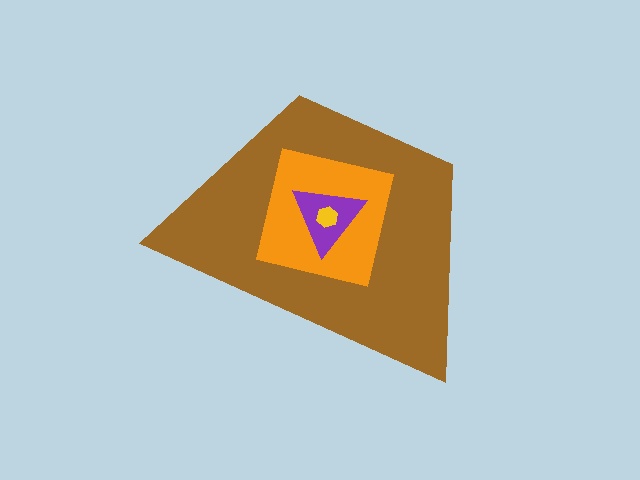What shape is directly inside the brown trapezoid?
The orange square.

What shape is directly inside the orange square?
The purple triangle.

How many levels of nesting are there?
4.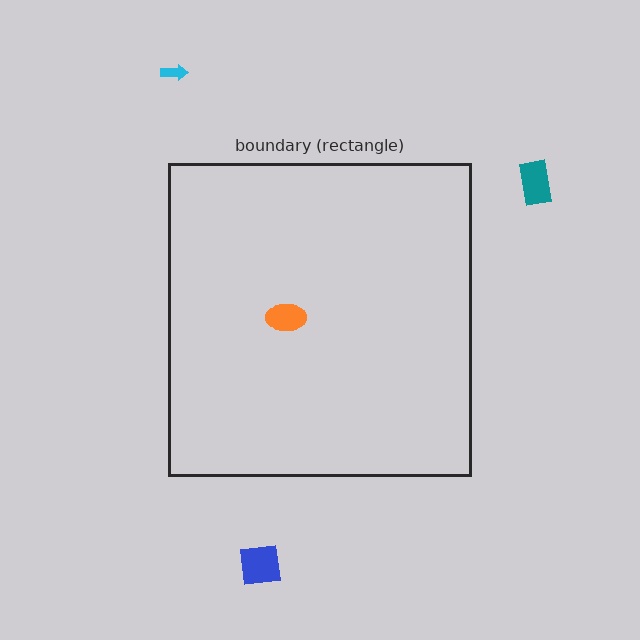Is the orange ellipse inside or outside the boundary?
Inside.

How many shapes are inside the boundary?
1 inside, 3 outside.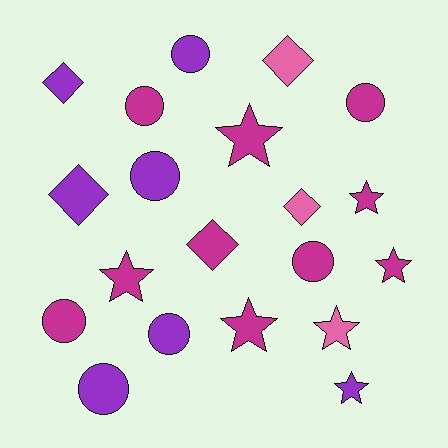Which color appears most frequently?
Magenta, with 10 objects.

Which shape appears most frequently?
Circle, with 8 objects.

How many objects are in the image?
There are 20 objects.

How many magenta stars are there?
There are 5 magenta stars.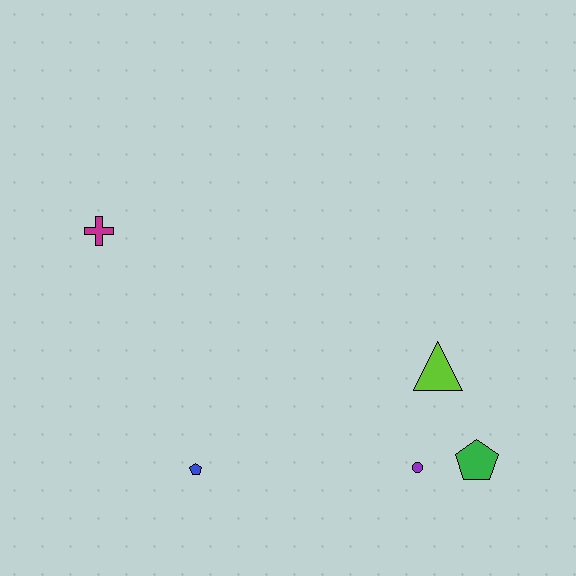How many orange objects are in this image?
There are no orange objects.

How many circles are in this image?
There is 1 circle.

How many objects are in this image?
There are 5 objects.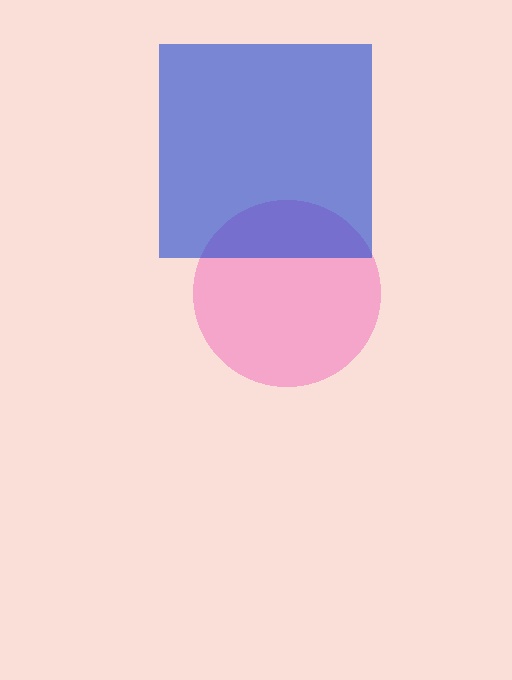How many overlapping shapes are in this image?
There are 2 overlapping shapes in the image.